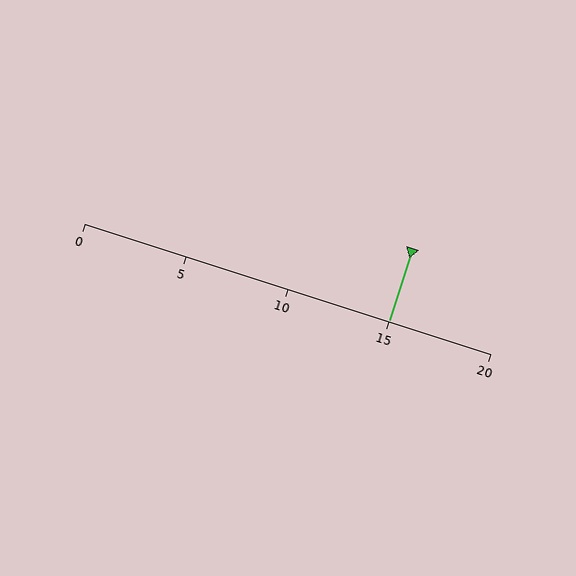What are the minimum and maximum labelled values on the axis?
The axis runs from 0 to 20.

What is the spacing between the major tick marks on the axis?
The major ticks are spaced 5 apart.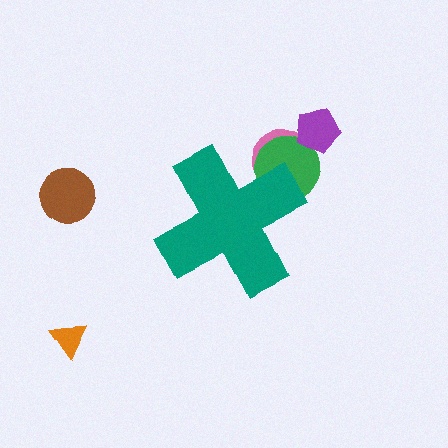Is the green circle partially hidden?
Yes, the green circle is partially hidden behind the teal cross.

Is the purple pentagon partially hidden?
No, the purple pentagon is fully visible.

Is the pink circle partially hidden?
Yes, the pink circle is partially hidden behind the teal cross.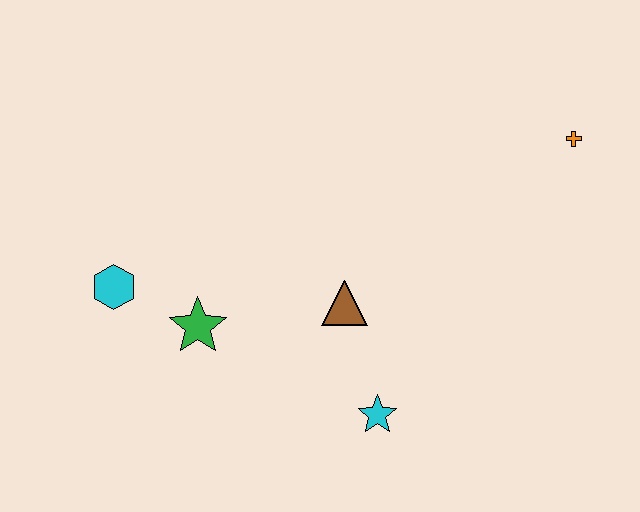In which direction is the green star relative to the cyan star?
The green star is to the left of the cyan star.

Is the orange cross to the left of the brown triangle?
No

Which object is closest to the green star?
The cyan hexagon is closest to the green star.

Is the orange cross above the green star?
Yes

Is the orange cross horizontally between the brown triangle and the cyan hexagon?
No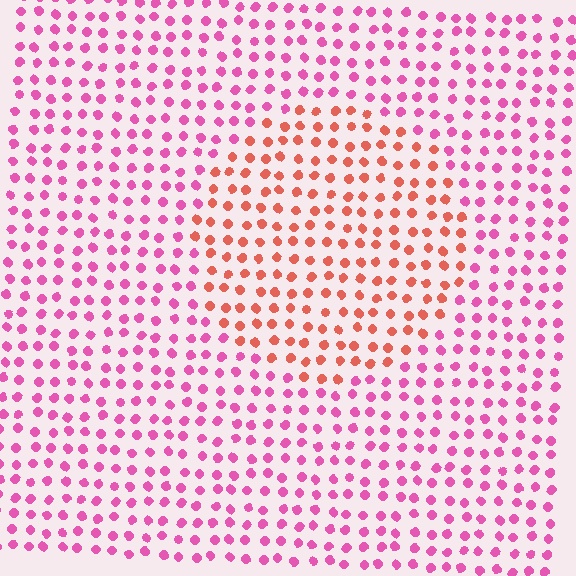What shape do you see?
I see a circle.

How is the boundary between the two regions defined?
The boundary is defined purely by a slight shift in hue (about 44 degrees). Spacing, size, and orientation are identical on both sides.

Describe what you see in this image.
The image is filled with small pink elements in a uniform arrangement. A circle-shaped region is visible where the elements are tinted to a slightly different hue, forming a subtle color boundary.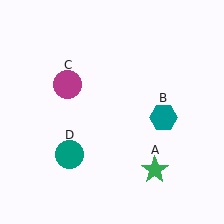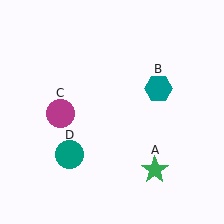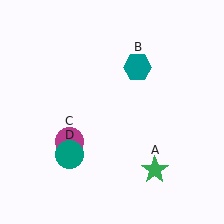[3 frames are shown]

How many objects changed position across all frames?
2 objects changed position: teal hexagon (object B), magenta circle (object C).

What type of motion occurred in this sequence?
The teal hexagon (object B), magenta circle (object C) rotated counterclockwise around the center of the scene.